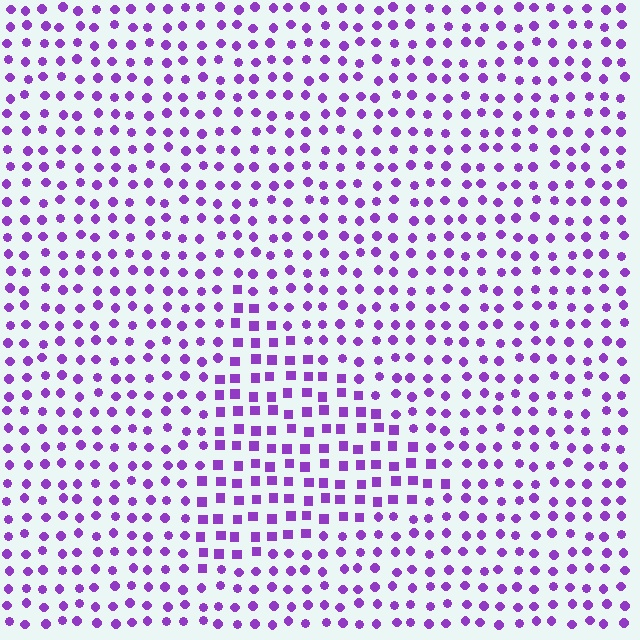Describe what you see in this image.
The image is filled with small purple elements arranged in a uniform grid. A triangle-shaped region contains squares, while the surrounding area contains circles. The boundary is defined purely by the change in element shape.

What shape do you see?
I see a triangle.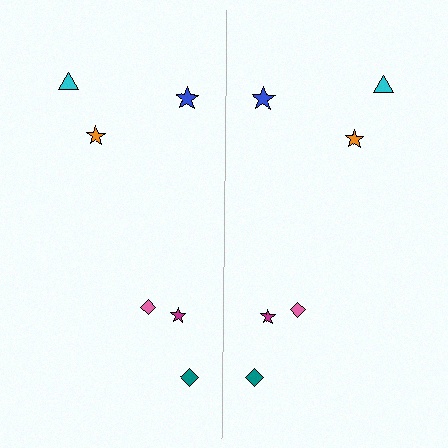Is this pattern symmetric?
Yes, this pattern has bilateral (reflection) symmetry.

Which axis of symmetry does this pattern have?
The pattern has a vertical axis of symmetry running through the center of the image.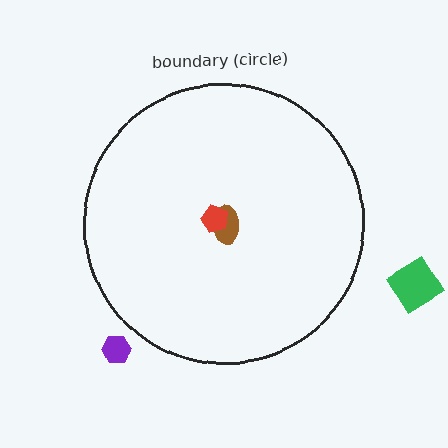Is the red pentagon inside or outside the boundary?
Inside.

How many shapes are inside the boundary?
2 inside, 2 outside.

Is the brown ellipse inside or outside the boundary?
Inside.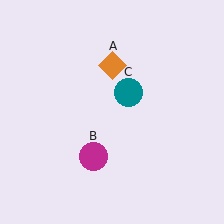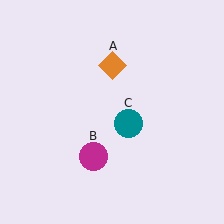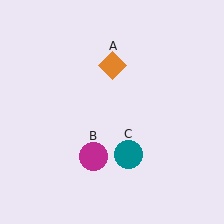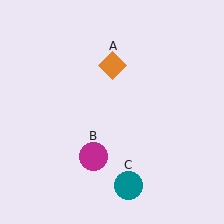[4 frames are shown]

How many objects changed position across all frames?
1 object changed position: teal circle (object C).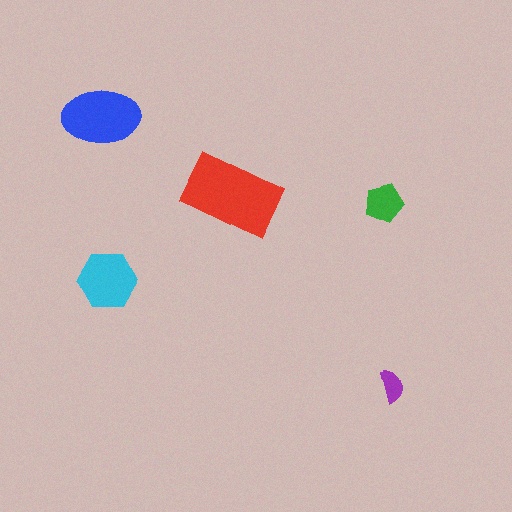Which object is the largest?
The red rectangle.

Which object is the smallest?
The purple semicircle.